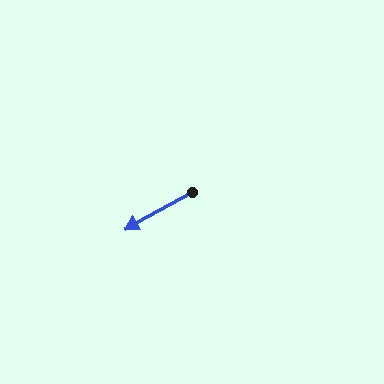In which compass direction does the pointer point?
Southwest.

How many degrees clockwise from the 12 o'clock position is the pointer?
Approximately 241 degrees.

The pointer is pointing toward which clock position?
Roughly 8 o'clock.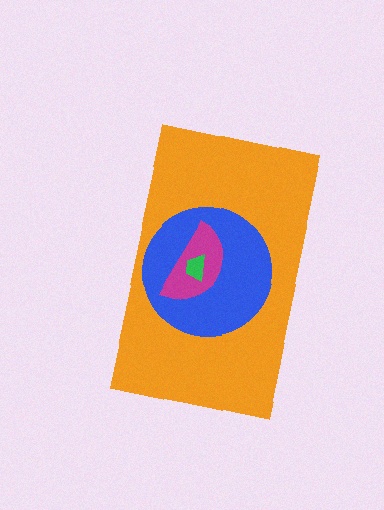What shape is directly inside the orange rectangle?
The blue circle.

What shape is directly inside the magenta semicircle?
The green trapezoid.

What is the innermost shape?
The green trapezoid.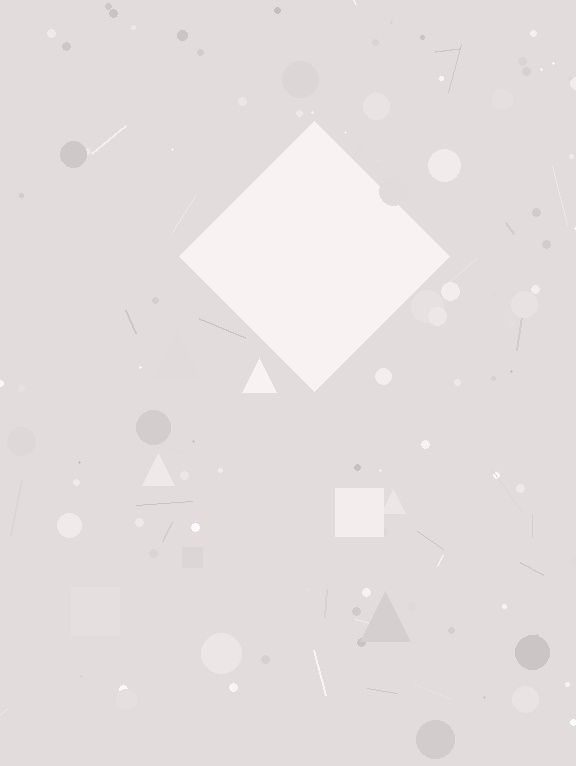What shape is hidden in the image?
A diamond is hidden in the image.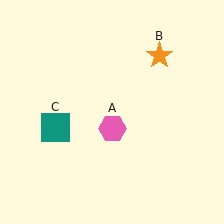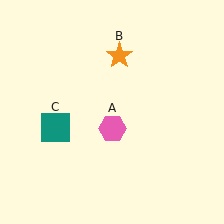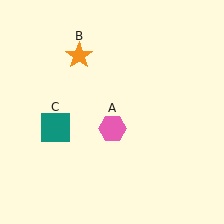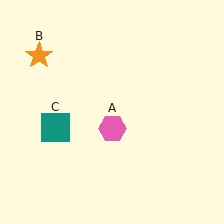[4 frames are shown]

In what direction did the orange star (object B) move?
The orange star (object B) moved left.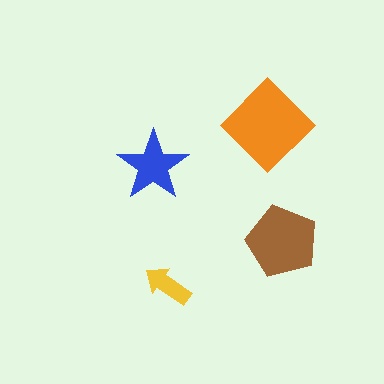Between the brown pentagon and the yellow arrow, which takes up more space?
The brown pentagon.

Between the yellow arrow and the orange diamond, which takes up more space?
The orange diamond.